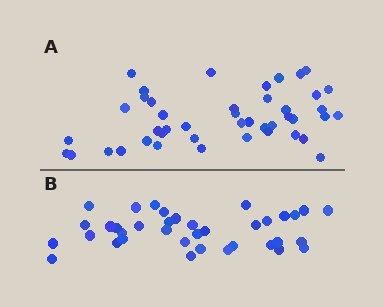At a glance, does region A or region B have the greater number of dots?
Region A (the top region) has more dots.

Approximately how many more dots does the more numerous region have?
Region A has roughly 8 or so more dots than region B.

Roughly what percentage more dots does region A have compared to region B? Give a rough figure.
About 20% more.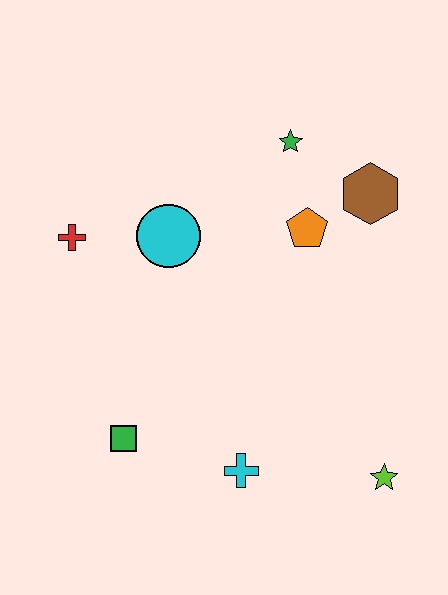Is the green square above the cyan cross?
Yes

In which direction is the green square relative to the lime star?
The green square is to the left of the lime star.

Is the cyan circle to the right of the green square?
Yes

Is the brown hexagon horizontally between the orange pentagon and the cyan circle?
No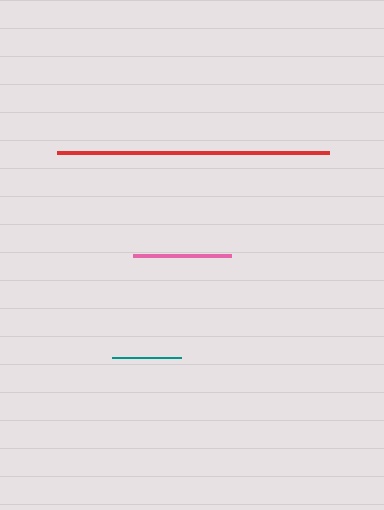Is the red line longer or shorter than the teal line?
The red line is longer than the teal line.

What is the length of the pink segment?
The pink segment is approximately 98 pixels long.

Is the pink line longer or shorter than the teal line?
The pink line is longer than the teal line.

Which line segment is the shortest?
The teal line is the shortest at approximately 69 pixels.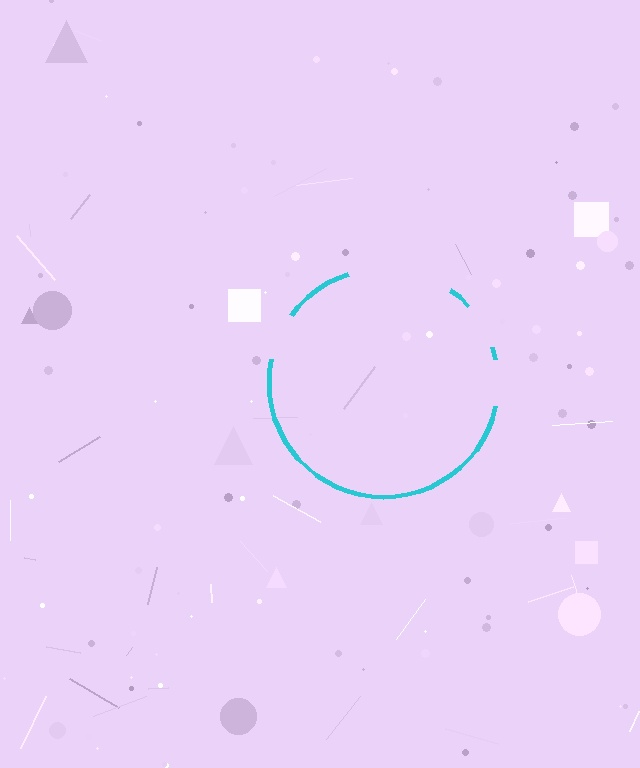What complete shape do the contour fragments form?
The contour fragments form a circle.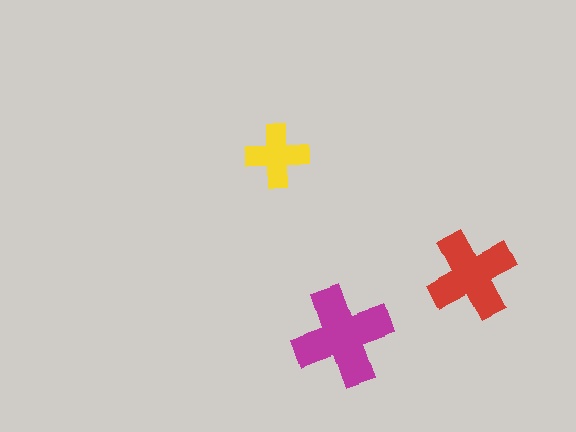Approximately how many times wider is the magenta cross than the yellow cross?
About 1.5 times wider.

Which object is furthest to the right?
The red cross is rightmost.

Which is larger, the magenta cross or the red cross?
The magenta one.